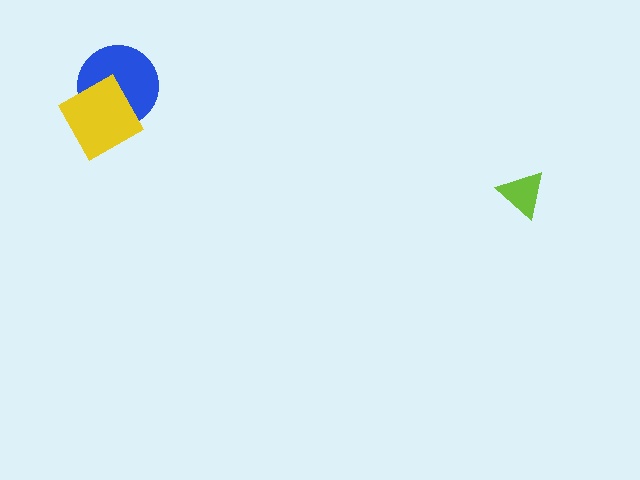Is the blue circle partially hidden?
Yes, it is partially covered by another shape.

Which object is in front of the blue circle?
The yellow diamond is in front of the blue circle.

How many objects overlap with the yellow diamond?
1 object overlaps with the yellow diamond.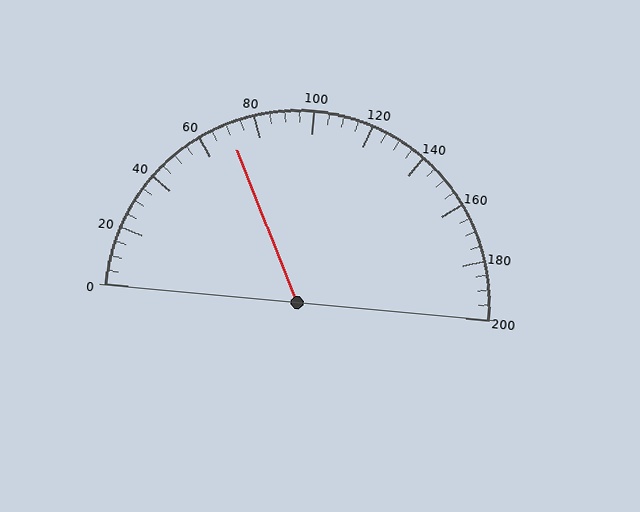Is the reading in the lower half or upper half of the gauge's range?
The reading is in the lower half of the range (0 to 200).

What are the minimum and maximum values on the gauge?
The gauge ranges from 0 to 200.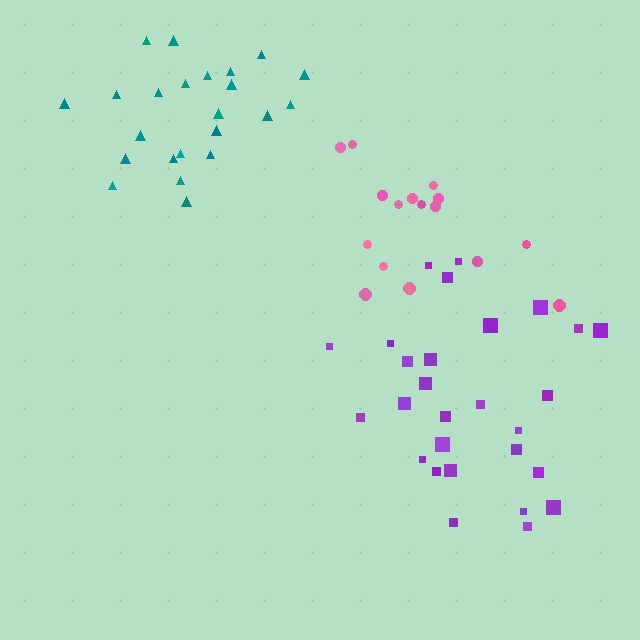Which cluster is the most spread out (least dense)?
Pink.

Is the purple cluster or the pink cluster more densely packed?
Purple.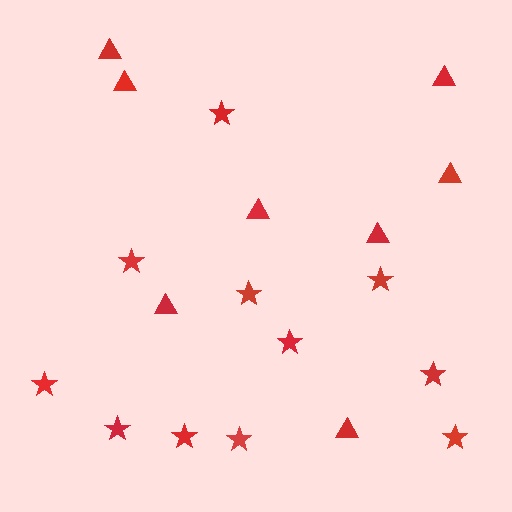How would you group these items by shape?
There are 2 groups: one group of stars (11) and one group of triangles (8).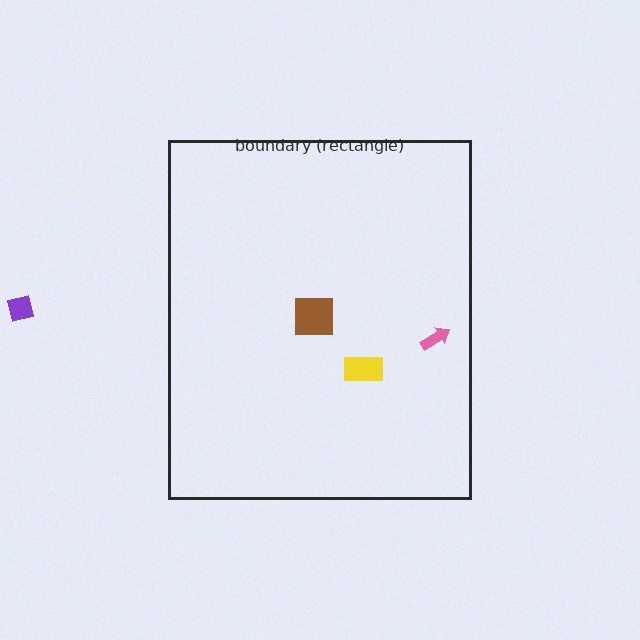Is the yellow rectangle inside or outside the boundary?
Inside.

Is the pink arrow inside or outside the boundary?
Inside.